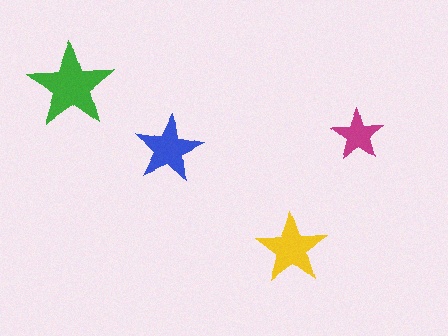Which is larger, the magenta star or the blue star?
The blue one.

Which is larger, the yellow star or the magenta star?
The yellow one.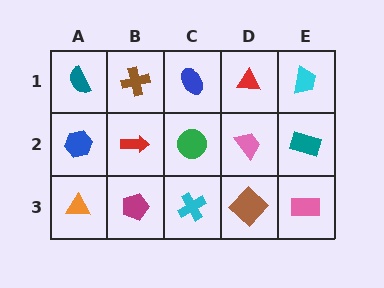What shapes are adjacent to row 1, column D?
A pink trapezoid (row 2, column D), a blue ellipse (row 1, column C), a cyan trapezoid (row 1, column E).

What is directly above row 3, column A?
A blue hexagon.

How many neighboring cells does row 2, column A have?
3.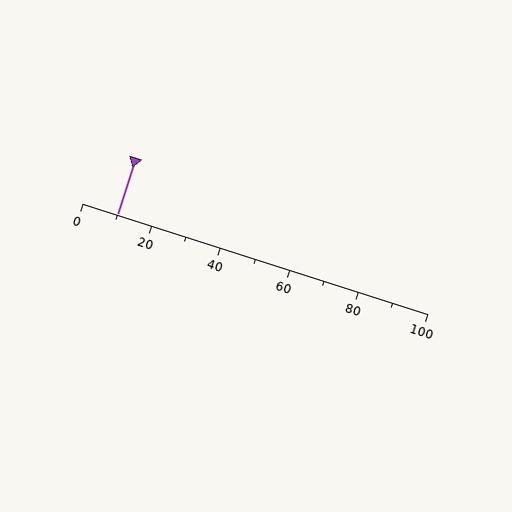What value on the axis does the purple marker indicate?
The marker indicates approximately 10.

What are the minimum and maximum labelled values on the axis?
The axis runs from 0 to 100.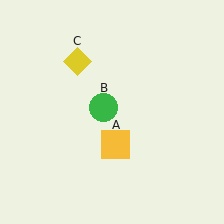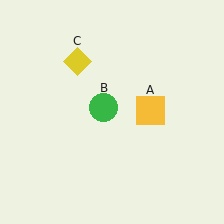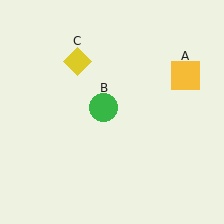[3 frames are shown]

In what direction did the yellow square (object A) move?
The yellow square (object A) moved up and to the right.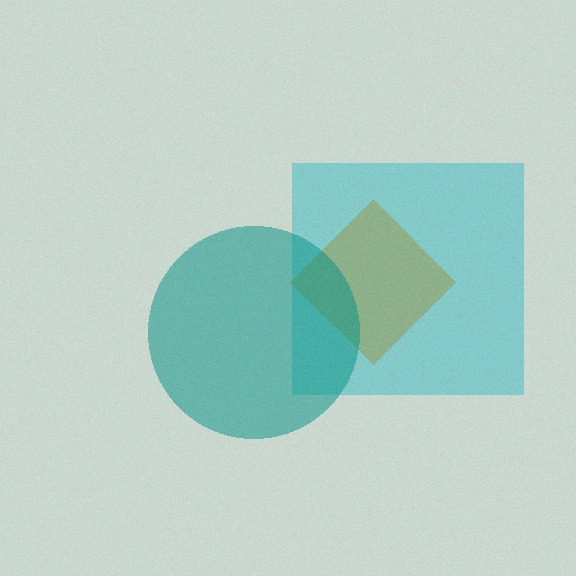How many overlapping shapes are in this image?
There are 3 overlapping shapes in the image.